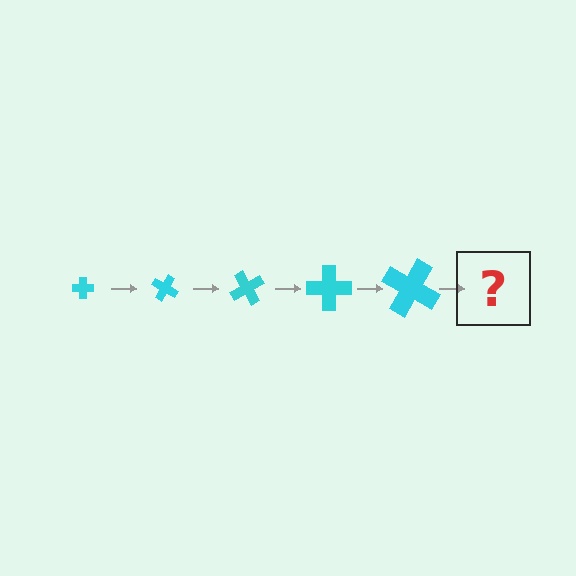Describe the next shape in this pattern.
It should be a cross, larger than the previous one and rotated 150 degrees from the start.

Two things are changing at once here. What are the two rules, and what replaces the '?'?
The two rules are that the cross grows larger each step and it rotates 30 degrees each step. The '?' should be a cross, larger than the previous one and rotated 150 degrees from the start.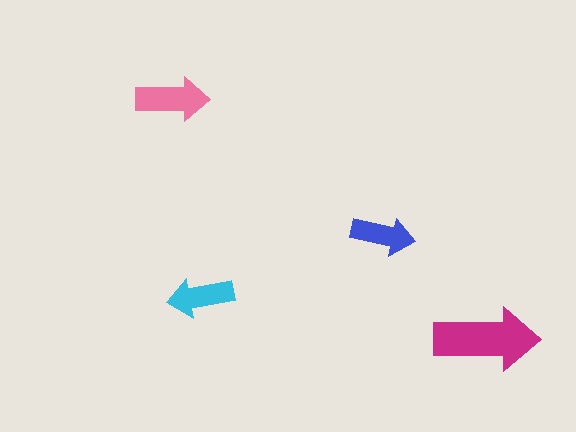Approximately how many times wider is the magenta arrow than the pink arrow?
About 1.5 times wider.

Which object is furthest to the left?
The pink arrow is leftmost.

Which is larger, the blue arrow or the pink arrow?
The pink one.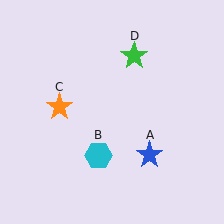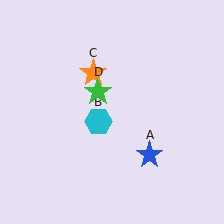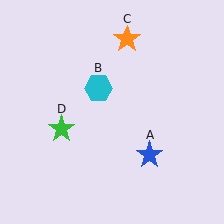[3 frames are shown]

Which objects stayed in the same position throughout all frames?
Blue star (object A) remained stationary.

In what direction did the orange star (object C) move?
The orange star (object C) moved up and to the right.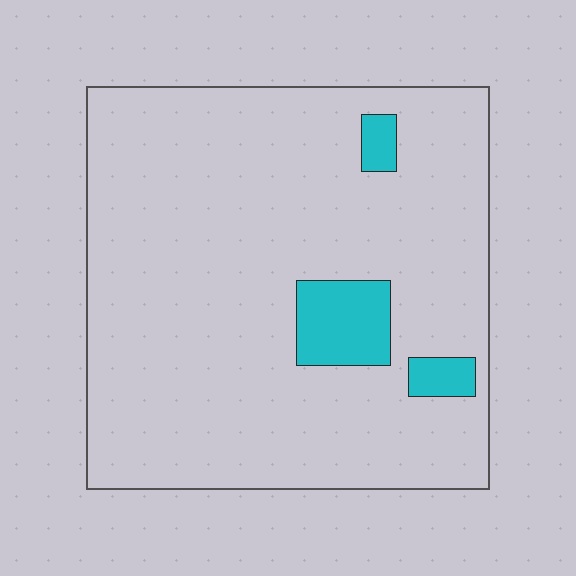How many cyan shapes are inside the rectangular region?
3.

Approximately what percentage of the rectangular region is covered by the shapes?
Approximately 10%.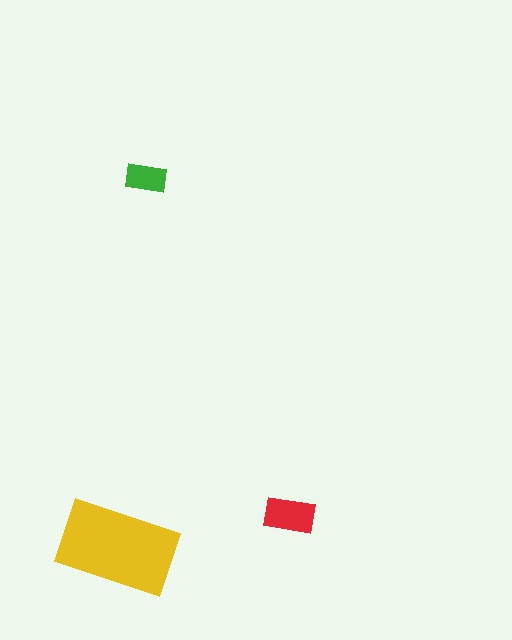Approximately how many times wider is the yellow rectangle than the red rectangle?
About 2.5 times wider.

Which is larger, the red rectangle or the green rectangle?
The red one.